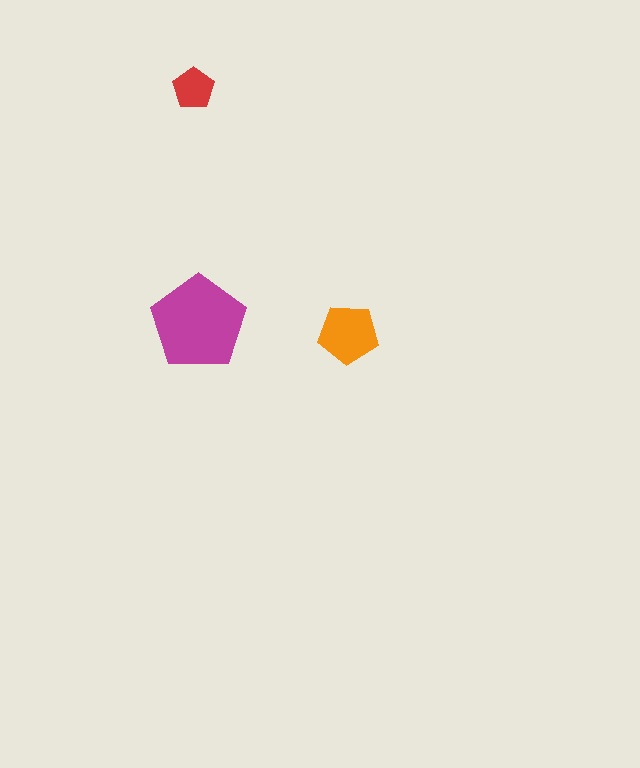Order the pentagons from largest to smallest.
the magenta one, the orange one, the red one.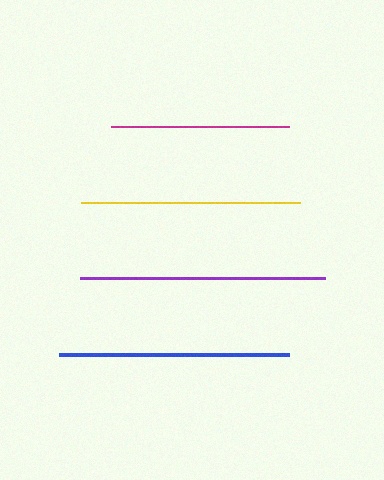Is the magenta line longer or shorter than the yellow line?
The yellow line is longer than the magenta line.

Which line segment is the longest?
The purple line is the longest at approximately 245 pixels.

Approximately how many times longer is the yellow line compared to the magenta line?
The yellow line is approximately 1.2 times the length of the magenta line.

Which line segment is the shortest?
The magenta line is the shortest at approximately 178 pixels.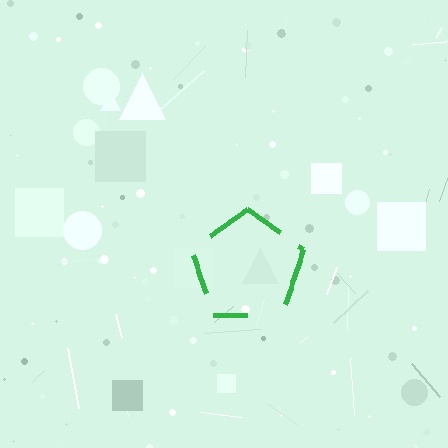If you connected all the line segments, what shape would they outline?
They would outline a pentagon.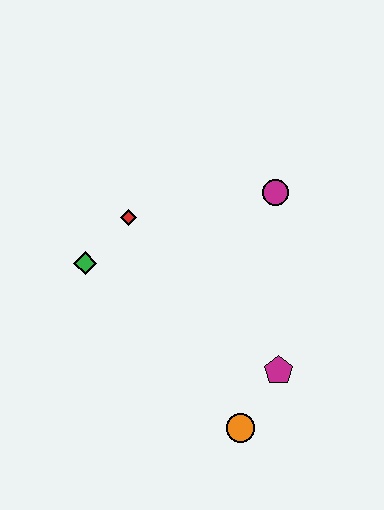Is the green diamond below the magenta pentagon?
No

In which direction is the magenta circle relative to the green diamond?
The magenta circle is to the right of the green diamond.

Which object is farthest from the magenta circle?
The orange circle is farthest from the magenta circle.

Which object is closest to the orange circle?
The magenta pentagon is closest to the orange circle.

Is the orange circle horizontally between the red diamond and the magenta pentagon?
Yes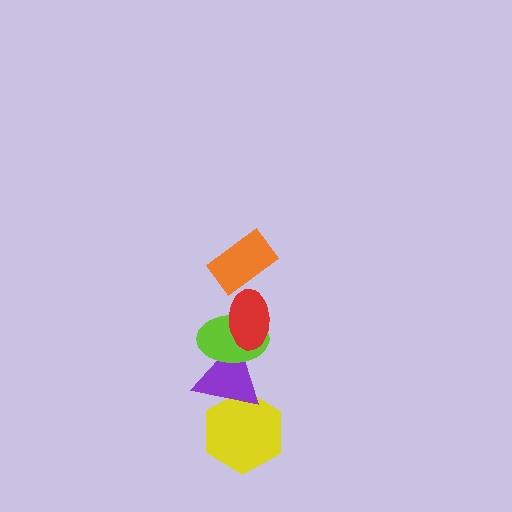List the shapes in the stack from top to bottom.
From top to bottom: the orange rectangle, the red ellipse, the lime ellipse, the purple triangle, the yellow hexagon.